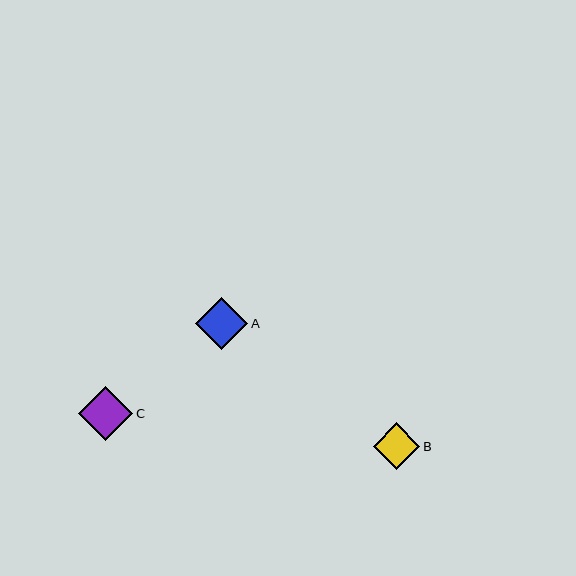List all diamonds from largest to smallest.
From largest to smallest: C, A, B.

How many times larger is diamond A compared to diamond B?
Diamond A is approximately 1.1 times the size of diamond B.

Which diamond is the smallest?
Diamond B is the smallest with a size of approximately 47 pixels.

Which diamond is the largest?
Diamond C is the largest with a size of approximately 55 pixels.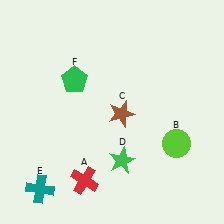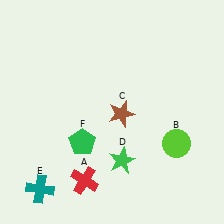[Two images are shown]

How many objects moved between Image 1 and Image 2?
1 object moved between the two images.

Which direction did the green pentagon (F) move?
The green pentagon (F) moved down.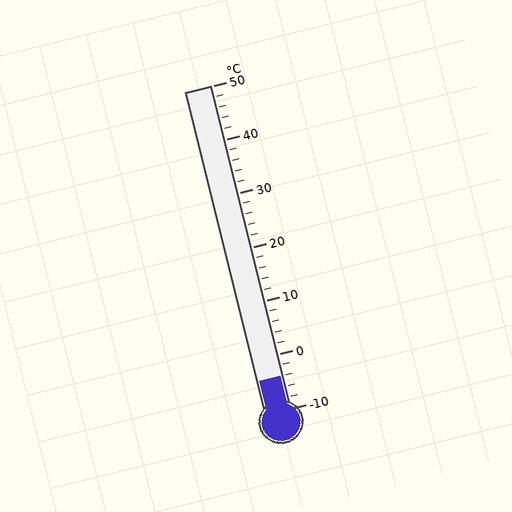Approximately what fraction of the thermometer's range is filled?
The thermometer is filled to approximately 10% of its range.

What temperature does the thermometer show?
The thermometer shows approximately -4°C.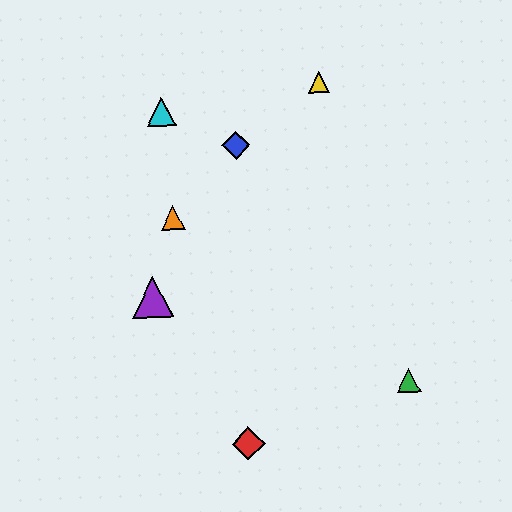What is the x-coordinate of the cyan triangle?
The cyan triangle is at x≈161.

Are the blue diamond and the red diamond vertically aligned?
Yes, both are at x≈236.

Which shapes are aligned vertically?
The red diamond, the blue diamond are aligned vertically.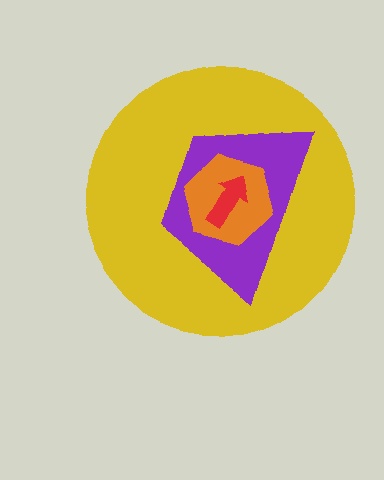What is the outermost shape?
The yellow circle.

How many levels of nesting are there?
4.